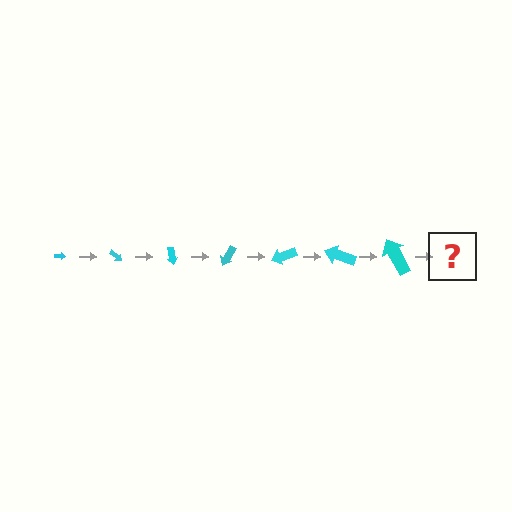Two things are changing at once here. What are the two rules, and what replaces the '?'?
The two rules are that the arrow grows larger each step and it rotates 40 degrees each step. The '?' should be an arrow, larger than the previous one and rotated 280 degrees from the start.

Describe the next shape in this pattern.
It should be an arrow, larger than the previous one and rotated 280 degrees from the start.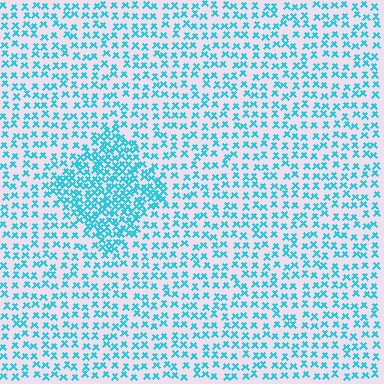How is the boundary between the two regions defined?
The boundary is defined by a change in element density (approximately 2.0x ratio). All elements are the same color, size, and shape.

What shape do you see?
I see a diamond.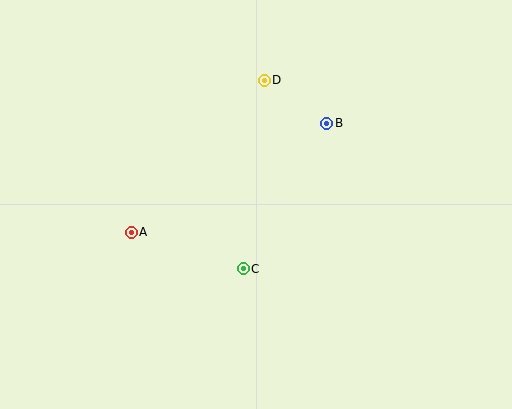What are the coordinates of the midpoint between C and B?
The midpoint between C and B is at (285, 196).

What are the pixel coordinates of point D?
Point D is at (264, 80).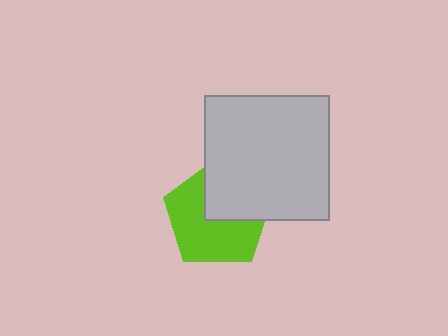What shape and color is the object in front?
The object in front is a light gray square.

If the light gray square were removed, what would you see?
You would see the complete lime pentagon.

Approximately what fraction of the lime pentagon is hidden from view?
Roughly 40% of the lime pentagon is hidden behind the light gray square.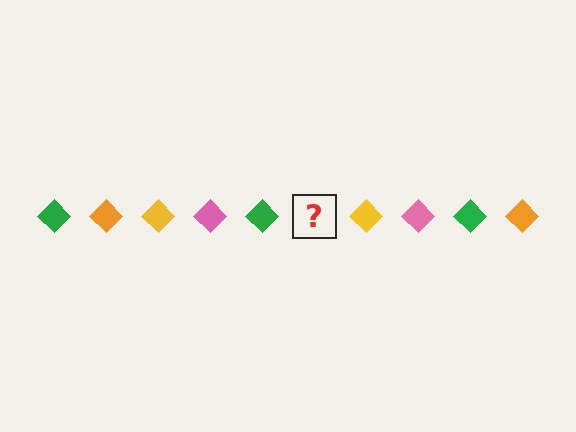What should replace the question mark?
The question mark should be replaced with an orange diamond.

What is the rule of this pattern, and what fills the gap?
The rule is that the pattern cycles through green, orange, yellow, pink diamonds. The gap should be filled with an orange diamond.